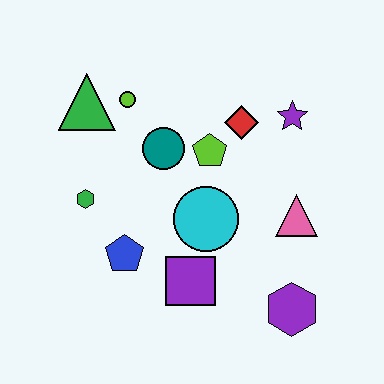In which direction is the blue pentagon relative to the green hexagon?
The blue pentagon is below the green hexagon.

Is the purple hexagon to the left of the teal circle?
No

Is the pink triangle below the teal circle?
Yes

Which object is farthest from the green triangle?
The purple hexagon is farthest from the green triangle.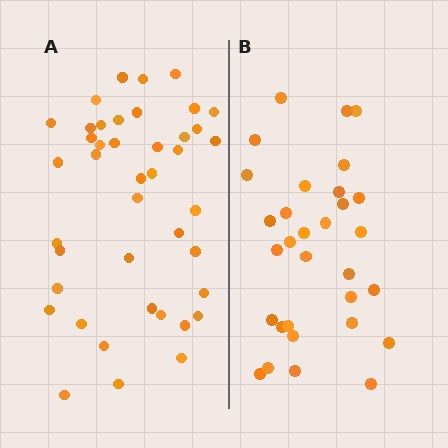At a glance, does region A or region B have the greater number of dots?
Region A (the left region) has more dots.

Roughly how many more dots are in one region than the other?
Region A has roughly 12 or so more dots than region B.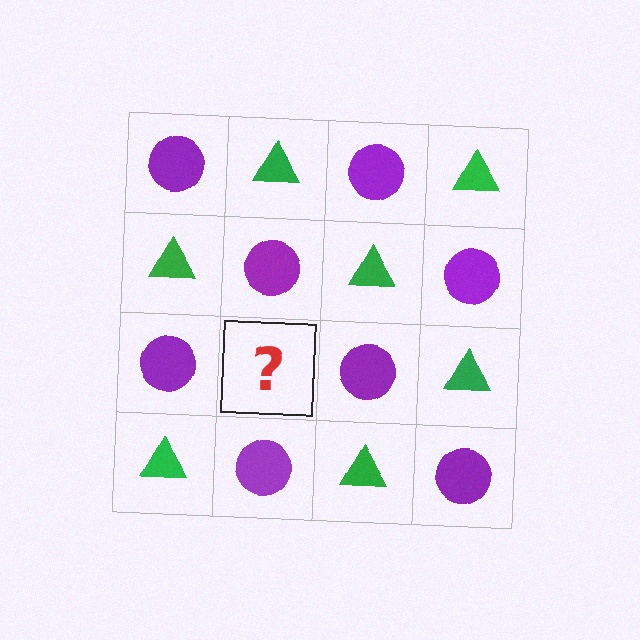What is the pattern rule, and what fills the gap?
The rule is that it alternates purple circle and green triangle in a checkerboard pattern. The gap should be filled with a green triangle.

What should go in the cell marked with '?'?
The missing cell should contain a green triangle.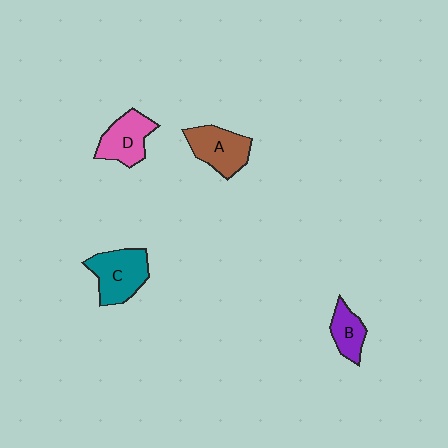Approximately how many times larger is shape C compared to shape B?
Approximately 1.8 times.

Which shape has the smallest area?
Shape B (purple).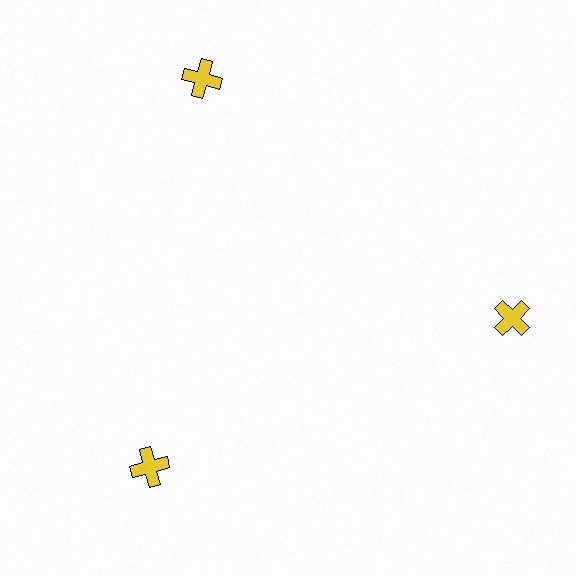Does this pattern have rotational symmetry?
Yes, this pattern has 3-fold rotational symmetry. It looks the same after rotating 120 degrees around the center.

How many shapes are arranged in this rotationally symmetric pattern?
There are 3 shapes, arranged in 3 groups of 1.